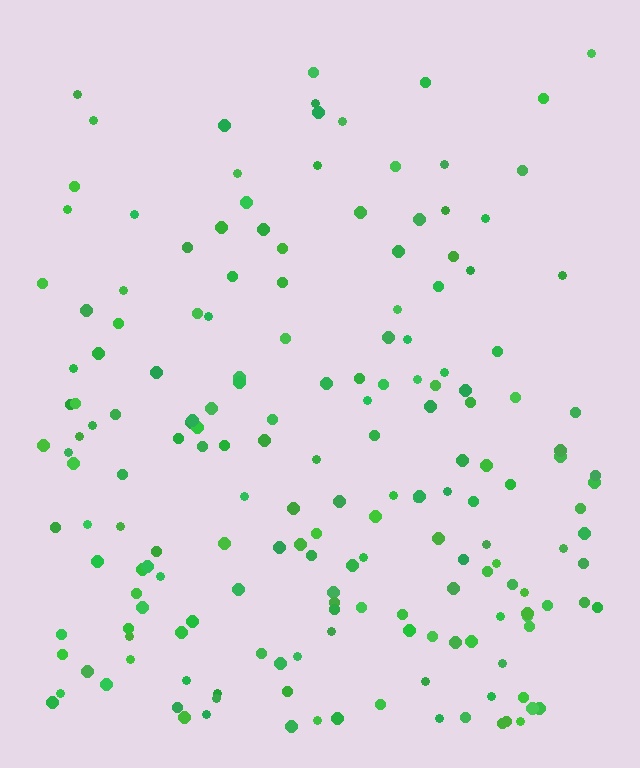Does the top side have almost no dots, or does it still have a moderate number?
Still a moderate number, just noticeably fewer than the bottom.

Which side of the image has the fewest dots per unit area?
The top.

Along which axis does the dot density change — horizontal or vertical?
Vertical.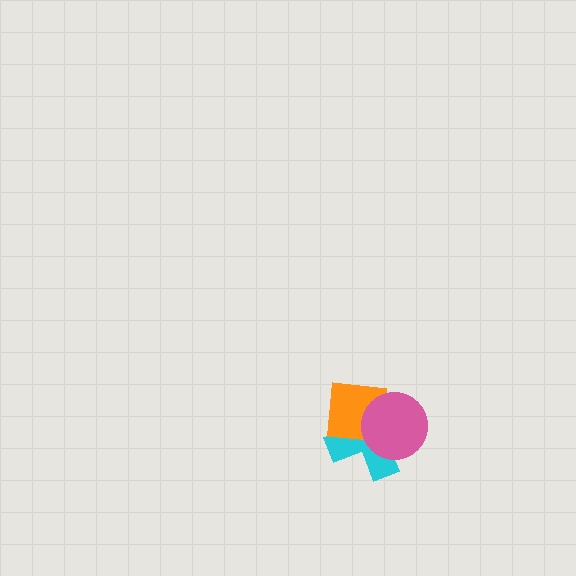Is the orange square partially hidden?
Yes, it is partially covered by another shape.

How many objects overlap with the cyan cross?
2 objects overlap with the cyan cross.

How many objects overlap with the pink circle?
2 objects overlap with the pink circle.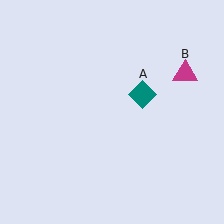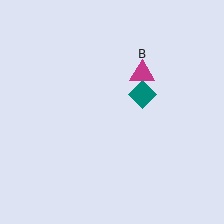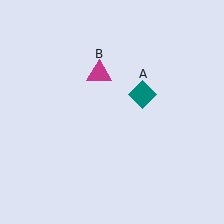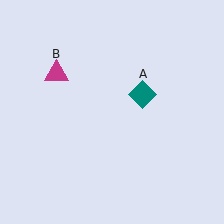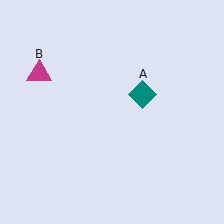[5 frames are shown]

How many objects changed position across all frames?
1 object changed position: magenta triangle (object B).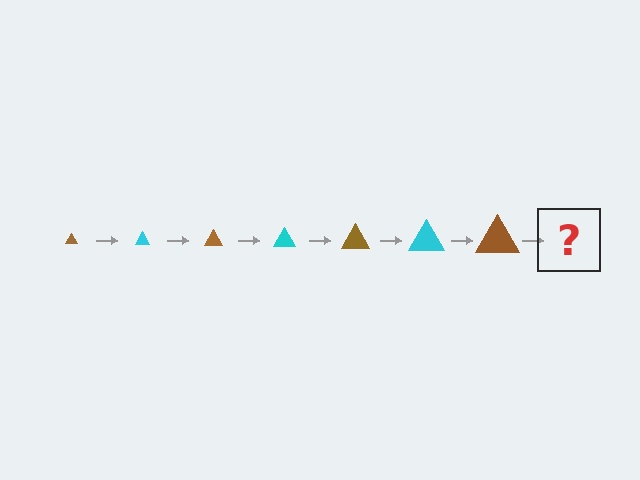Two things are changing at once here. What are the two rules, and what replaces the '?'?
The two rules are that the triangle grows larger each step and the color cycles through brown and cyan. The '?' should be a cyan triangle, larger than the previous one.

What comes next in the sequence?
The next element should be a cyan triangle, larger than the previous one.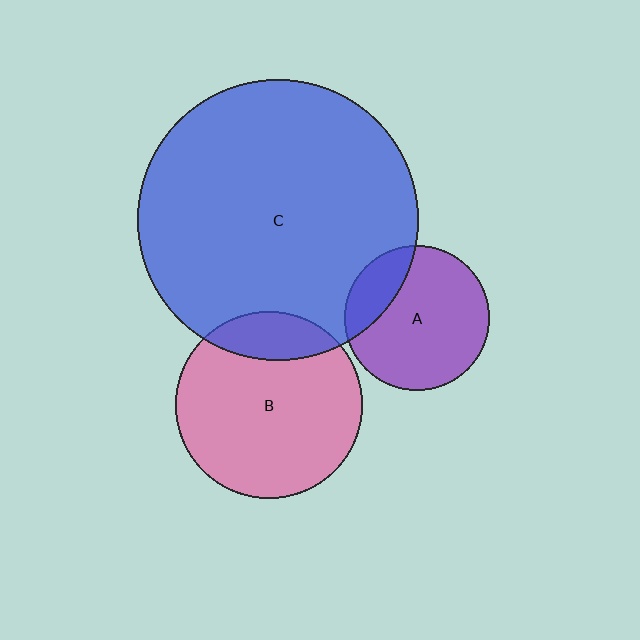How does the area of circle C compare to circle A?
Approximately 3.8 times.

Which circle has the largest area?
Circle C (blue).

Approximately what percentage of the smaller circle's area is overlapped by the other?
Approximately 20%.